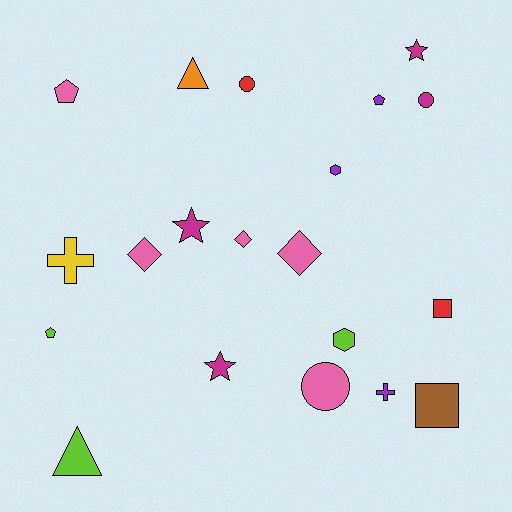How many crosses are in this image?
There are 2 crosses.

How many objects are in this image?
There are 20 objects.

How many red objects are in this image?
There are 2 red objects.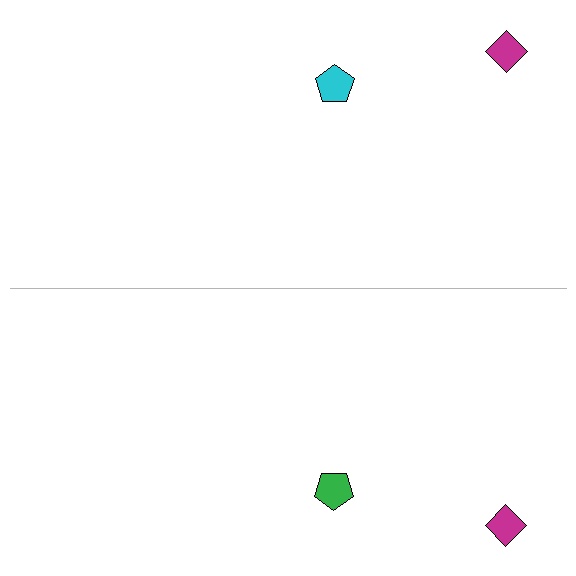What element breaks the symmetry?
The green pentagon on the bottom side breaks the symmetry — its mirror counterpart is cyan.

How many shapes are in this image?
There are 4 shapes in this image.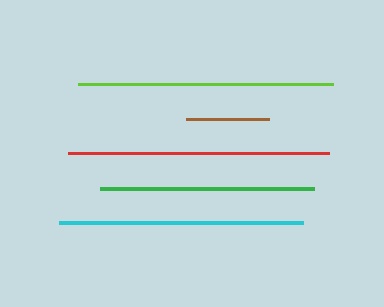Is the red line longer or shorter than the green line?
The red line is longer than the green line.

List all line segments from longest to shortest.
From longest to shortest: red, lime, cyan, green, brown.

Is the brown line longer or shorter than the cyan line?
The cyan line is longer than the brown line.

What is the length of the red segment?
The red segment is approximately 261 pixels long.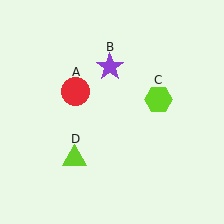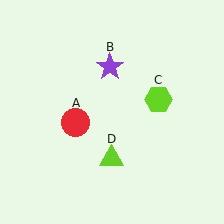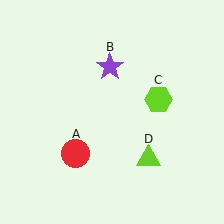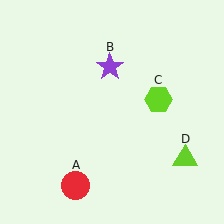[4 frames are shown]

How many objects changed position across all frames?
2 objects changed position: red circle (object A), lime triangle (object D).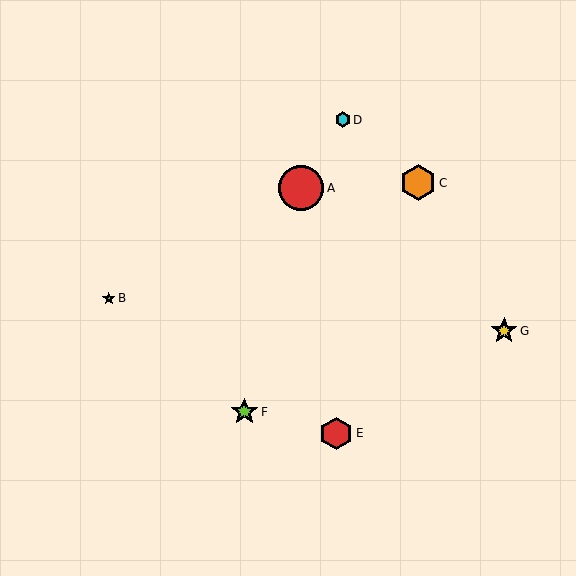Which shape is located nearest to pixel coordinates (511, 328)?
The yellow star (labeled G) at (504, 331) is nearest to that location.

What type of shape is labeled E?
Shape E is a red hexagon.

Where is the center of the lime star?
The center of the lime star is at (109, 298).